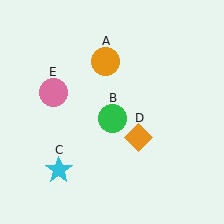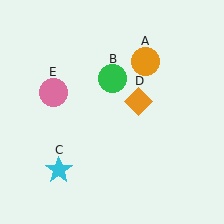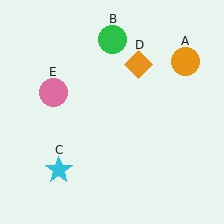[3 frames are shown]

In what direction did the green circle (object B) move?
The green circle (object B) moved up.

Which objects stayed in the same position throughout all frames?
Cyan star (object C) and pink circle (object E) remained stationary.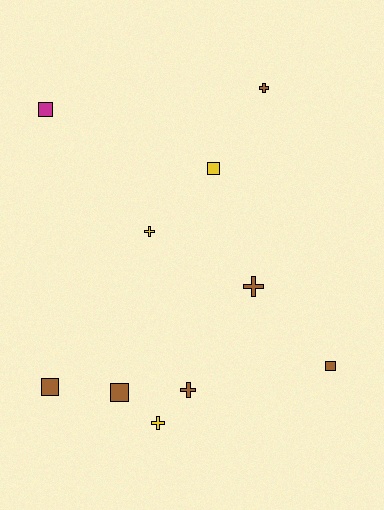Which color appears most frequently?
Brown, with 6 objects.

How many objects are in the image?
There are 10 objects.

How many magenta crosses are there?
There are no magenta crosses.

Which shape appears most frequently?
Cross, with 5 objects.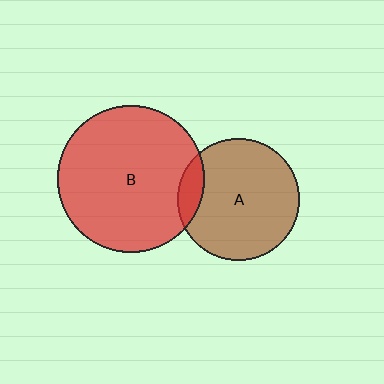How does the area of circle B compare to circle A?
Approximately 1.4 times.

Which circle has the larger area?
Circle B (red).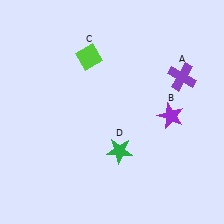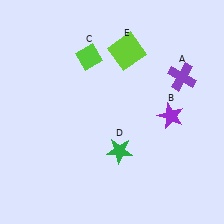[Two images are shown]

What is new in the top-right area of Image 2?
A lime square (E) was added in the top-right area of Image 2.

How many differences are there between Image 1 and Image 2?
There is 1 difference between the two images.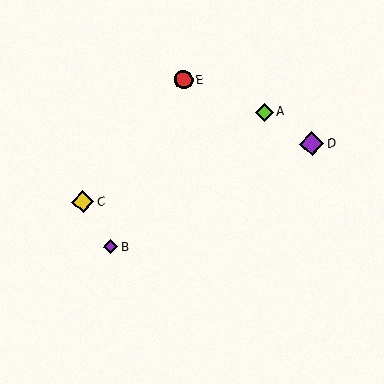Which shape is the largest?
The purple diamond (labeled D) is the largest.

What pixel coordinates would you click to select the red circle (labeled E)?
Click at (184, 80) to select the red circle E.